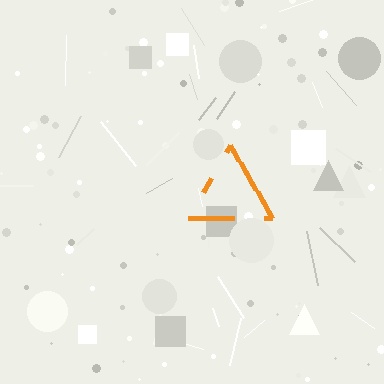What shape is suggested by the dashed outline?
The dashed outline suggests a triangle.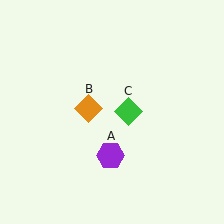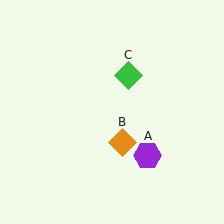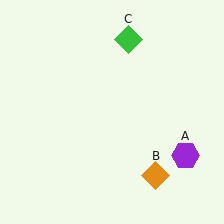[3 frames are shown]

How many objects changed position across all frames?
3 objects changed position: purple hexagon (object A), orange diamond (object B), green diamond (object C).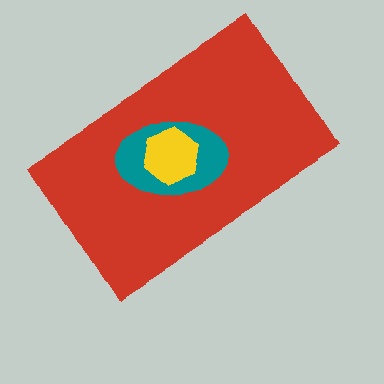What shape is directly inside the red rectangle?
The teal ellipse.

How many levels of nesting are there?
3.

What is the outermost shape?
The red rectangle.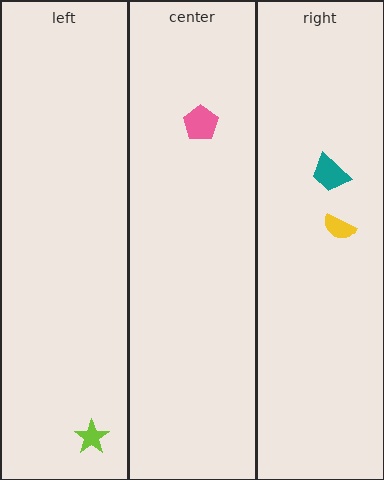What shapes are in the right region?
The teal trapezoid, the yellow semicircle.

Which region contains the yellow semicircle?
The right region.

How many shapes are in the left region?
1.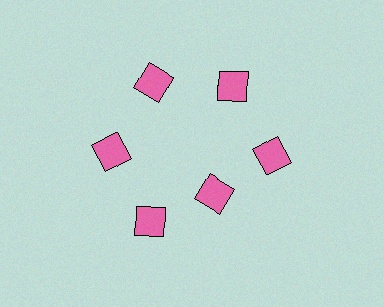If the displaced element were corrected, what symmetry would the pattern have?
It would have 6-fold rotational symmetry — the pattern would map onto itself every 60 degrees.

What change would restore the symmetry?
The symmetry would be restored by moving it outward, back onto the ring so that all 6 diamonds sit at equal angles and equal distance from the center.